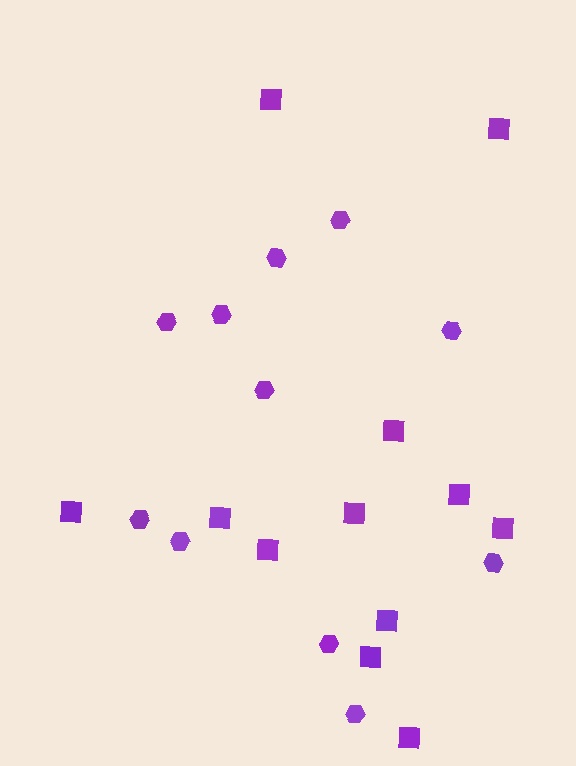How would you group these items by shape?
There are 2 groups: one group of hexagons (11) and one group of squares (12).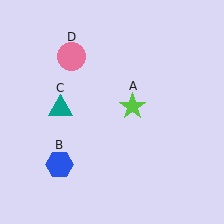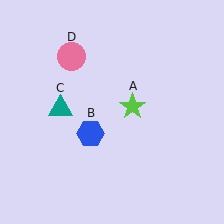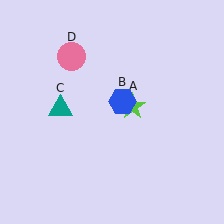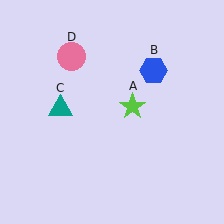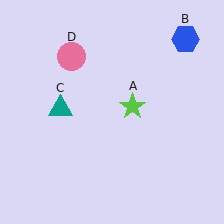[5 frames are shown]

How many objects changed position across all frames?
1 object changed position: blue hexagon (object B).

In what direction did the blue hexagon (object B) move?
The blue hexagon (object B) moved up and to the right.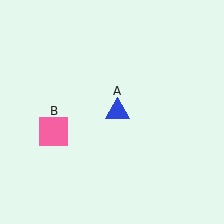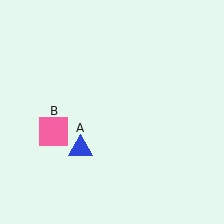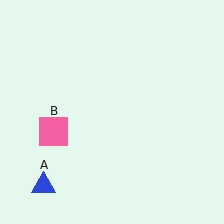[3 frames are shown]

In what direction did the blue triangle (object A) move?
The blue triangle (object A) moved down and to the left.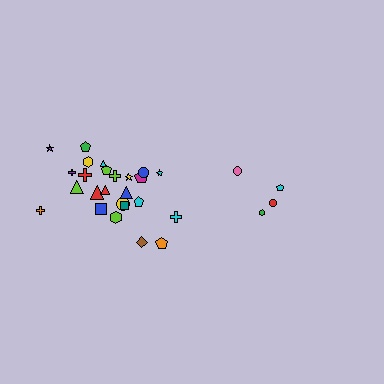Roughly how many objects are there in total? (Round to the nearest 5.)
Roughly 30 objects in total.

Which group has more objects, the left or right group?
The left group.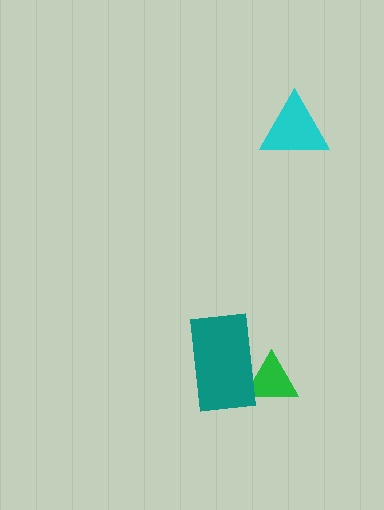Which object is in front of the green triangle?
The teal rectangle is in front of the green triangle.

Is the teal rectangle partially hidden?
No, no other shape covers it.